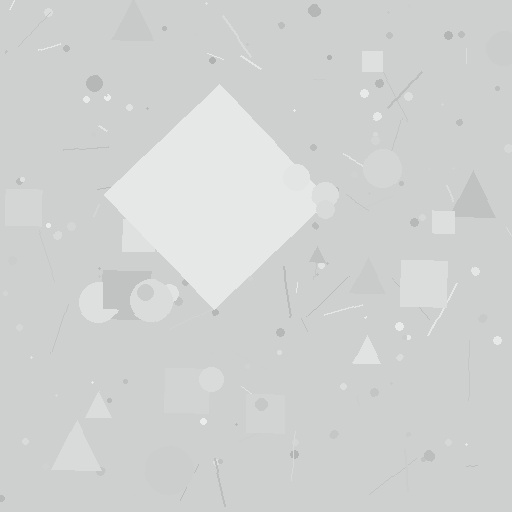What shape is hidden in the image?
A diamond is hidden in the image.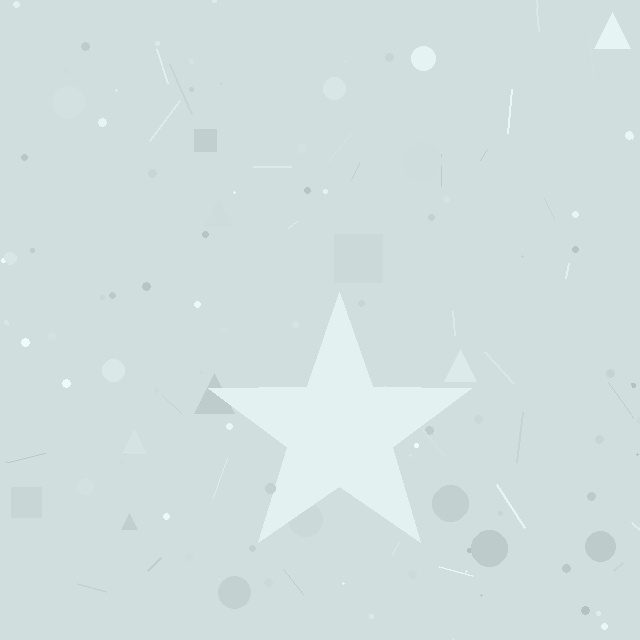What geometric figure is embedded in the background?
A star is embedded in the background.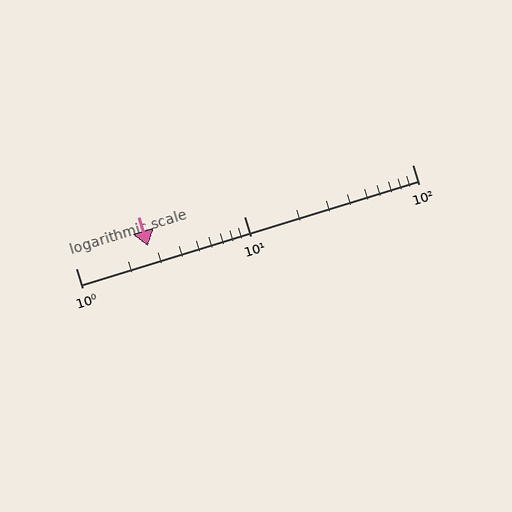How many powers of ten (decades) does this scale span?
The scale spans 2 decades, from 1 to 100.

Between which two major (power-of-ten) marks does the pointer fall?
The pointer is between 1 and 10.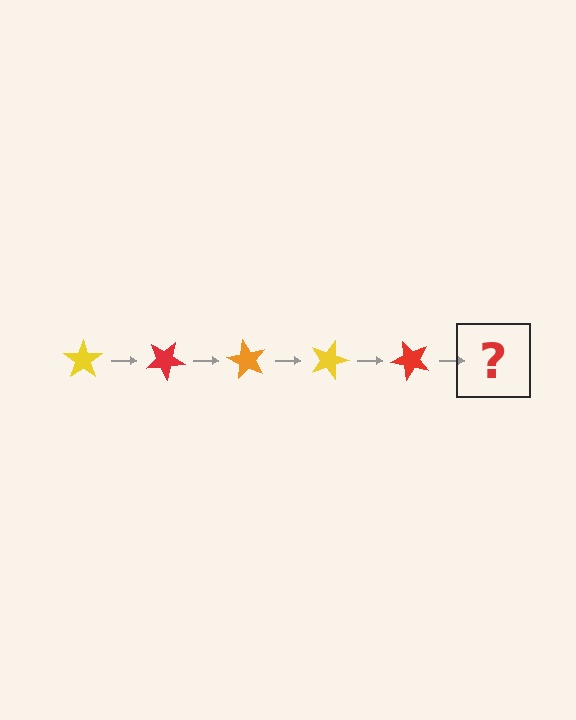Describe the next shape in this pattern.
It should be an orange star, rotated 150 degrees from the start.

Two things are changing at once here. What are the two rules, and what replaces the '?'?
The two rules are that it rotates 30 degrees each step and the color cycles through yellow, red, and orange. The '?' should be an orange star, rotated 150 degrees from the start.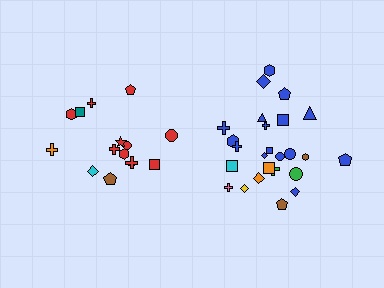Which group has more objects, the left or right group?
The right group.